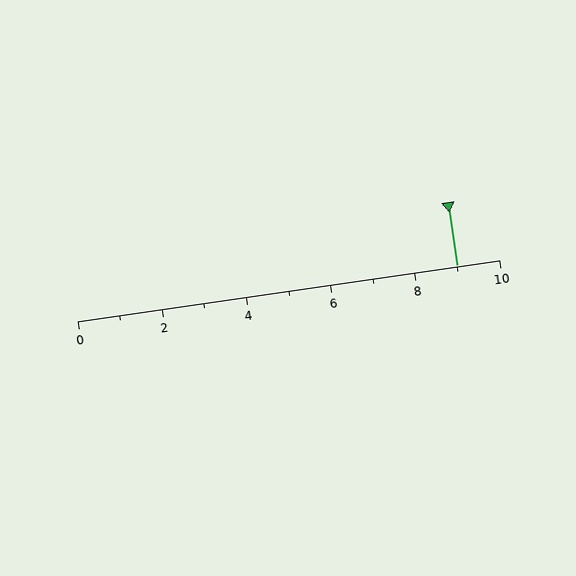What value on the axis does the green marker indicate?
The marker indicates approximately 9.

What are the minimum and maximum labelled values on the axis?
The axis runs from 0 to 10.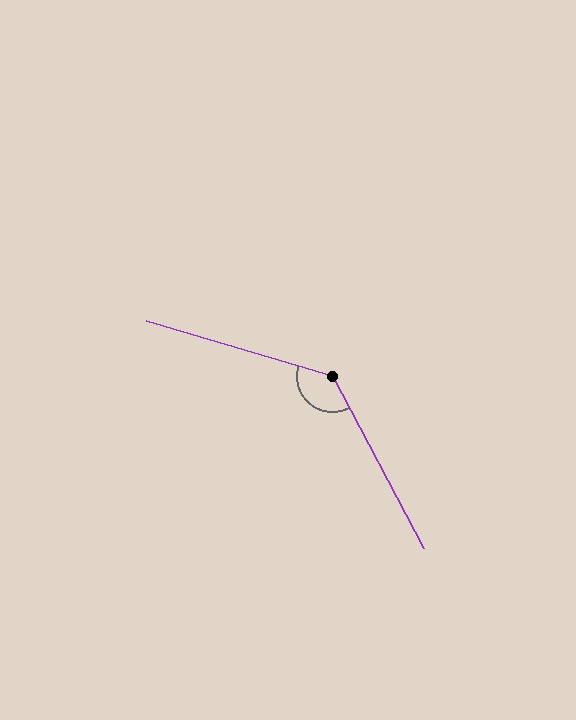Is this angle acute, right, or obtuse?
It is obtuse.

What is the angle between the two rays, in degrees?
Approximately 134 degrees.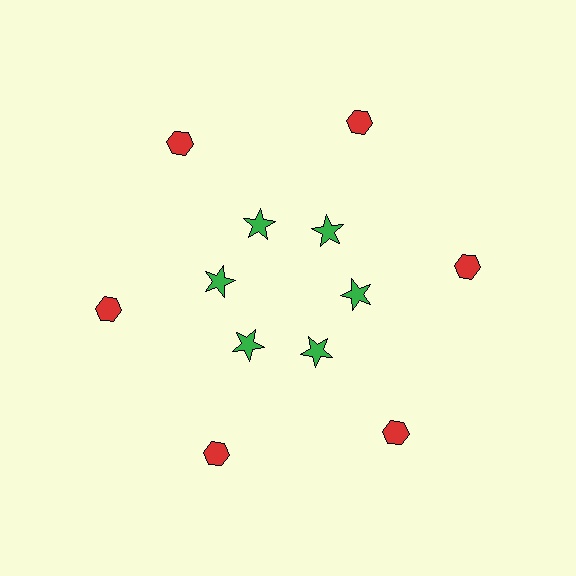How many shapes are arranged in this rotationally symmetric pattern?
There are 12 shapes, arranged in 6 groups of 2.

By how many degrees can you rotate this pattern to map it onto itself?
The pattern maps onto itself every 60 degrees of rotation.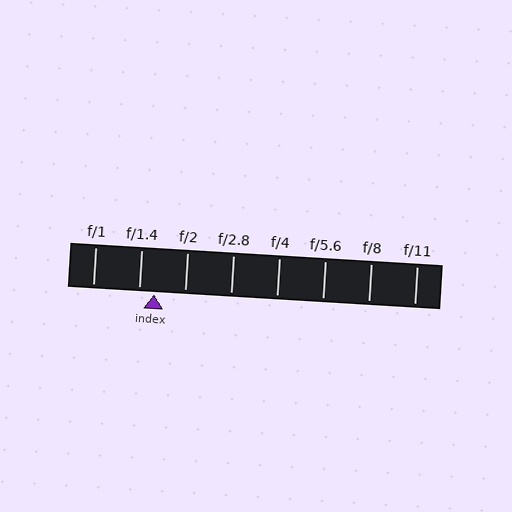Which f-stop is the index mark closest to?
The index mark is closest to f/1.4.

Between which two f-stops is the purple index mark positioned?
The index mark is between f/1.4 and f/2.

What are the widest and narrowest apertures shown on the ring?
The widest aperture shown is f/1 and the narrowest is f/11.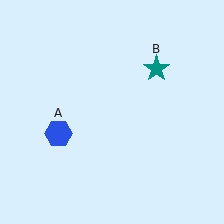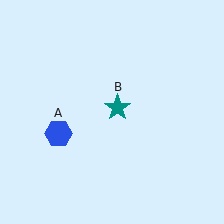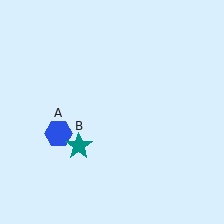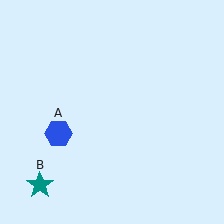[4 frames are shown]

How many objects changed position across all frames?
1 object changed position: teal star (object B).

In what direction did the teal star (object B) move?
The teal star (object B) moved down and to the left.